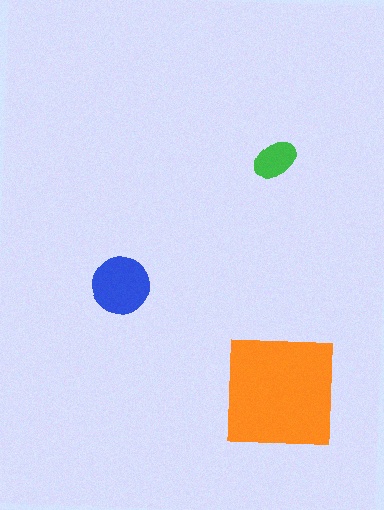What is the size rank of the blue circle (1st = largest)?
2nd.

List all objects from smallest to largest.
The green ellipse, the blue circle, the orange square.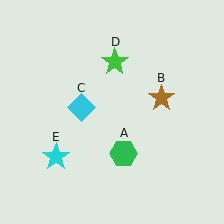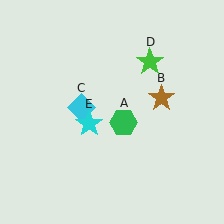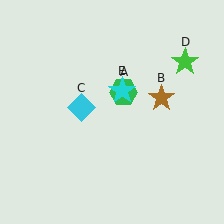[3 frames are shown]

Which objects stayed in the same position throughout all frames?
Brown star (object B) and cyan diamond (object C) remained stationary.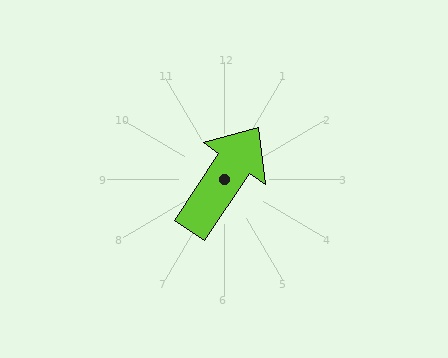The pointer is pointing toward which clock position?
Roughly 1 o'clock.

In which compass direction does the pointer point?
Northeast.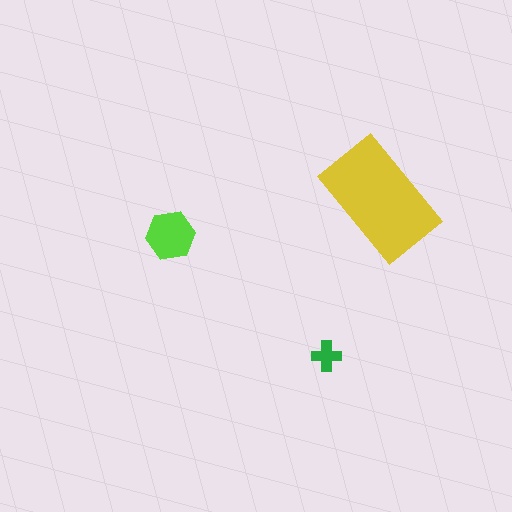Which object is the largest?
The yellow rectangle.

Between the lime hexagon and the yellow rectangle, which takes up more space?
The yellow rectangle.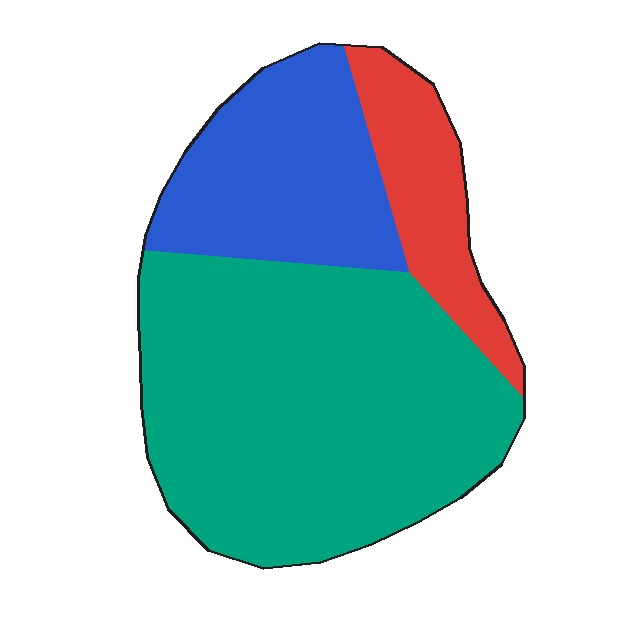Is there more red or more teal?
Teal.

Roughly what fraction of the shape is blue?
Blue takes up about one quarter (1/4) of the shape.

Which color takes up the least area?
Red, at roughly 15%.